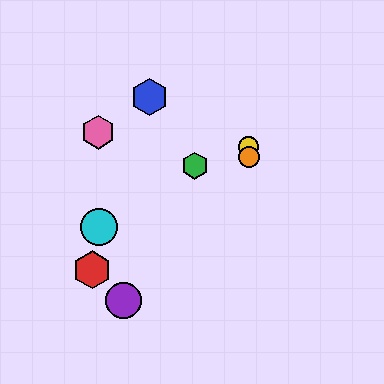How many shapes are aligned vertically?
2 shapes (the yellow circle, the orange circle) are aligned vertically.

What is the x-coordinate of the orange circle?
The orange circle is at x≈249.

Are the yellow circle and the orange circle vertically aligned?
Yes, both are at x≈249.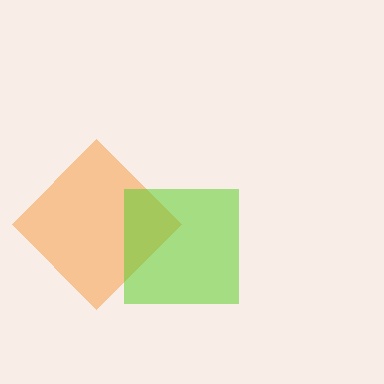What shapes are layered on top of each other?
The layered shapes are: an orange diamond, a lime square.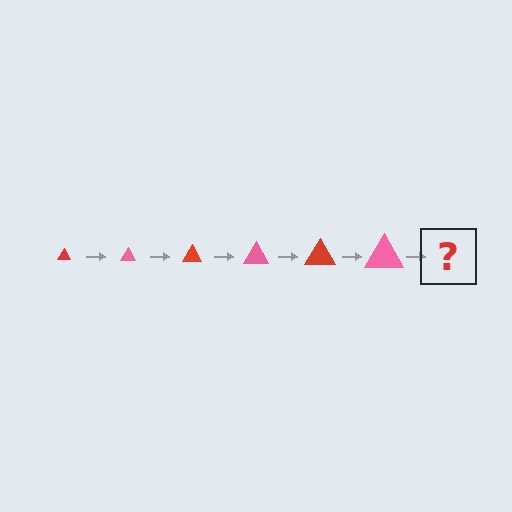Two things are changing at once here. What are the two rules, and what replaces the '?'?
The two rules are that the triangle grows larger each step and the color cycles through red and pink. The '?' should be a red triangle, larger than the previous one.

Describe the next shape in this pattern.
It should be a red triangle, larger than the previous one.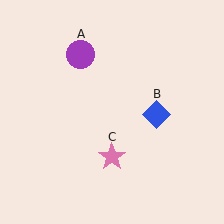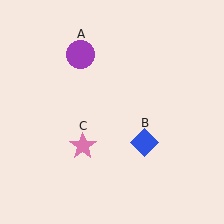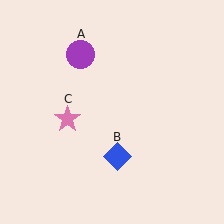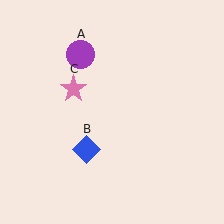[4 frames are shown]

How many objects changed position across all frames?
2 objects changed position: blue diamond (object B), pink star (object C).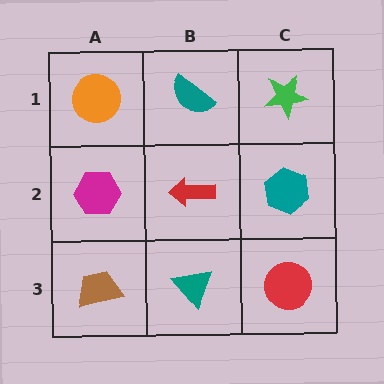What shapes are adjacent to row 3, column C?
A teal hexagon (row 2, column C), a teal triangle (row 3, column B).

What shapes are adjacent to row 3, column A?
A magenta hexagon (row 2, column A), a teal triangle (row 3, column B).